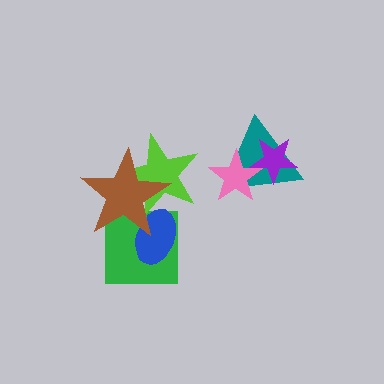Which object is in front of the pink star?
The purple star is in front of the pink star.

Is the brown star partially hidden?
No, no other shape covers it.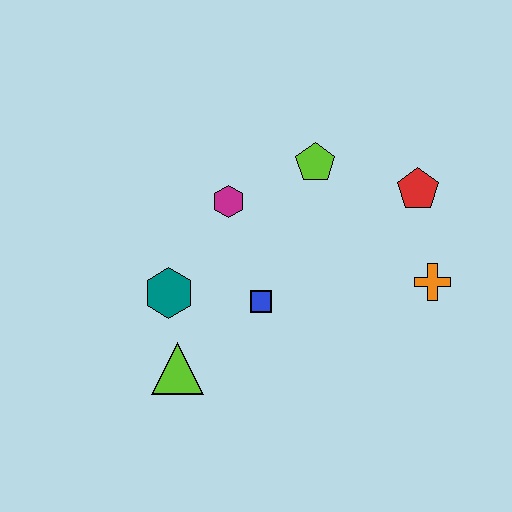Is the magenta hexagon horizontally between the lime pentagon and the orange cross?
No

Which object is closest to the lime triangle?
The teal hexagon is closest to the lime triangle.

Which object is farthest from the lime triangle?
The red pentagon is farthest from the lime triangle.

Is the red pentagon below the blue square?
No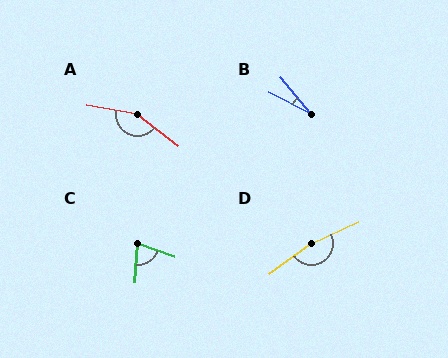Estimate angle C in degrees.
Approximately 73 degrees.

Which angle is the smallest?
B, at approximately 23 degrees.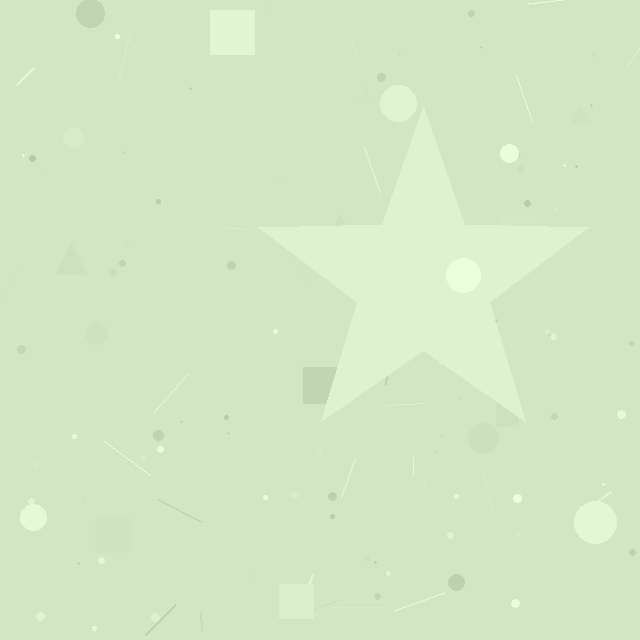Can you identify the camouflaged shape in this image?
The camouflaged shape is a star.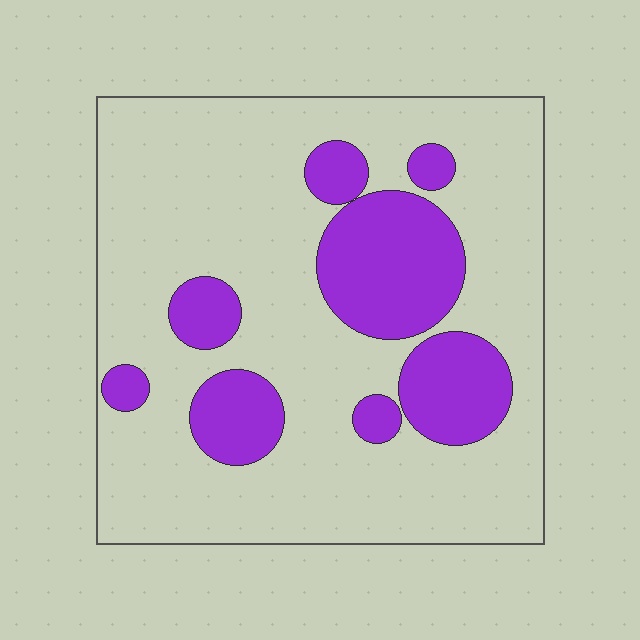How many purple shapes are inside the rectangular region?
8.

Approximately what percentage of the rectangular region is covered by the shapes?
Approximately 25%.